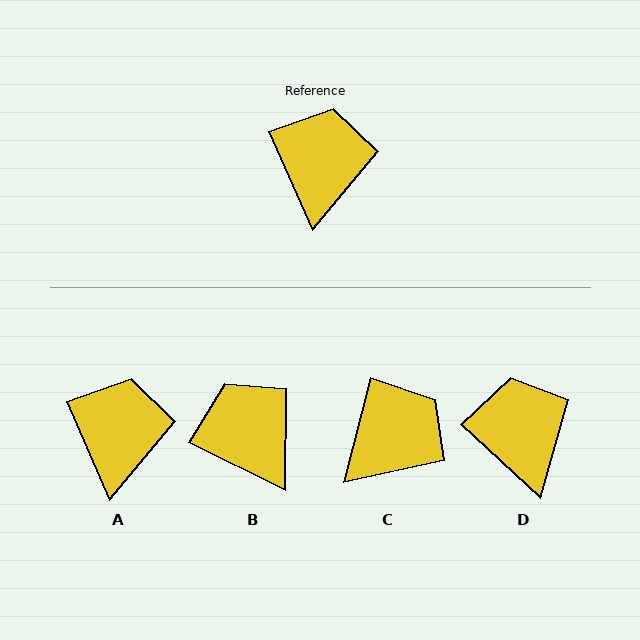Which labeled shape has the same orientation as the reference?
A.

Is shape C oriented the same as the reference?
No, it is off by about 38 degrees.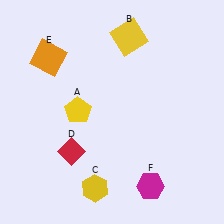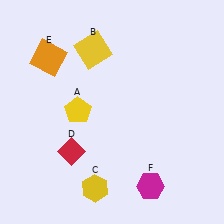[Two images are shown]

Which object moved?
The yellow square (B) moved left.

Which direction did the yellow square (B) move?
The yellow square (B) moved left.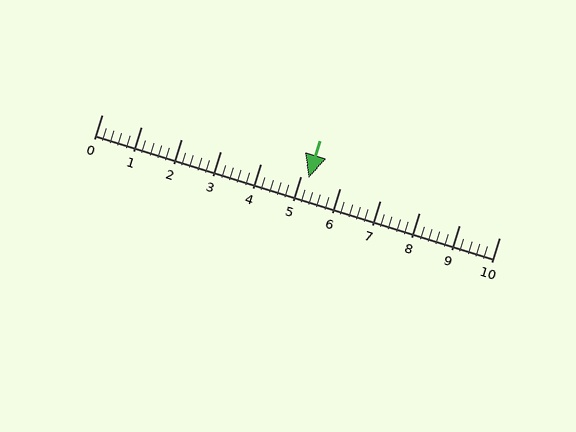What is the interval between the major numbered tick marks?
The major tick marks are spaced 1 units apart.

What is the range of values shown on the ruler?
The ruler shows values from 0 to 10.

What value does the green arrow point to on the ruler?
The green arrow points to approximately 5.2.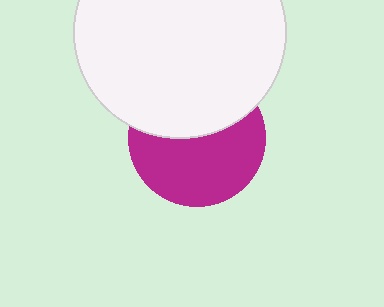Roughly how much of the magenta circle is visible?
About half of it is visible (roughly 57%).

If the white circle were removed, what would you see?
You would see the complete magenta circle.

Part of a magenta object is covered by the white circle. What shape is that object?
It is a circle.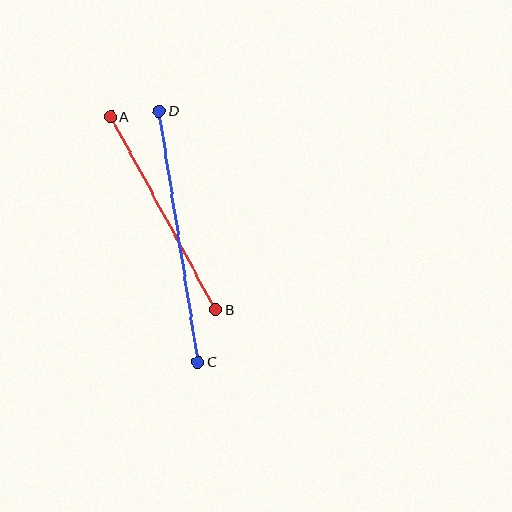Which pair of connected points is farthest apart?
Points C and D are farthest apart.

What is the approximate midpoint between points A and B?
The midpoint is at approximately (163, 213) pixels.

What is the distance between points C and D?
The distance is approximately 254 pixels.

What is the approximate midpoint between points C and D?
The midpoint is at approximately (179, 236) pixels.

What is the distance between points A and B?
The distance is approximately 220 pixels.